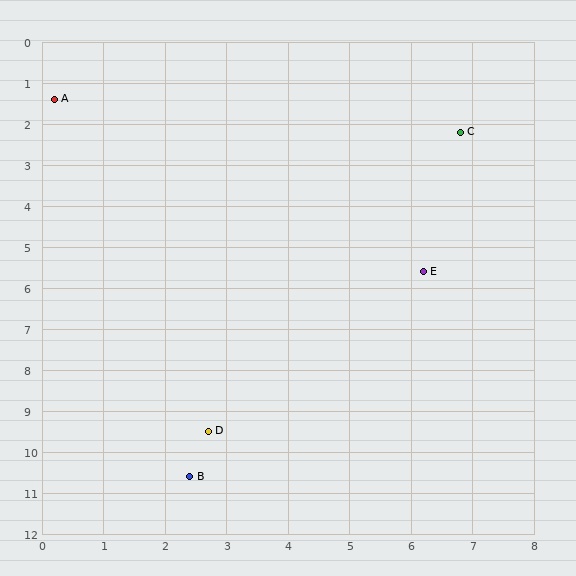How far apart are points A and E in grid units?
Points A and E are about 7.3 grid units apart.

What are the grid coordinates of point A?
Point A is at approximately (0.2, 1.4).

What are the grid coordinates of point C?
Point C is at approximately (6.8, 2.2).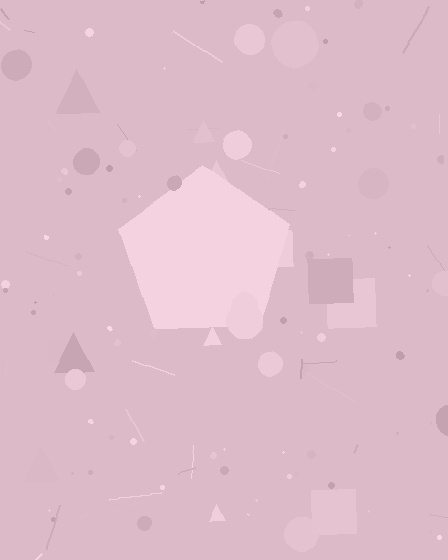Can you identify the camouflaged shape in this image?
The camouflaged shape is a pentagon.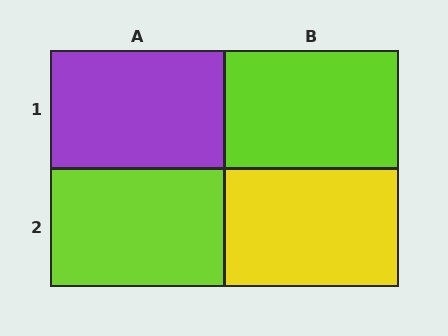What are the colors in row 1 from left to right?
Purple, lime.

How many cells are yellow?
1 cell is yellow.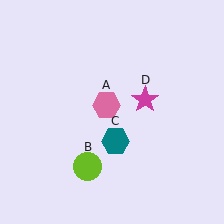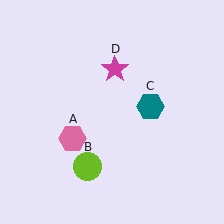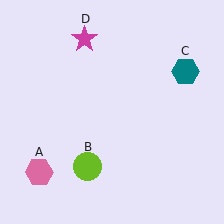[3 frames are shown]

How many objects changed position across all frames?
3 objects changed position: pink hexagon (object A), teal hexagon (object C), magenta star (object D).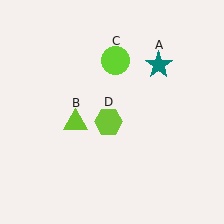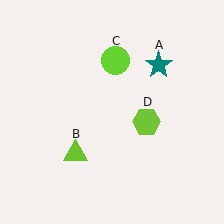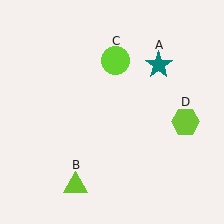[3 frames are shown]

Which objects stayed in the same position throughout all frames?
Teal star (object A) and lime circle (object C) remained stationary.